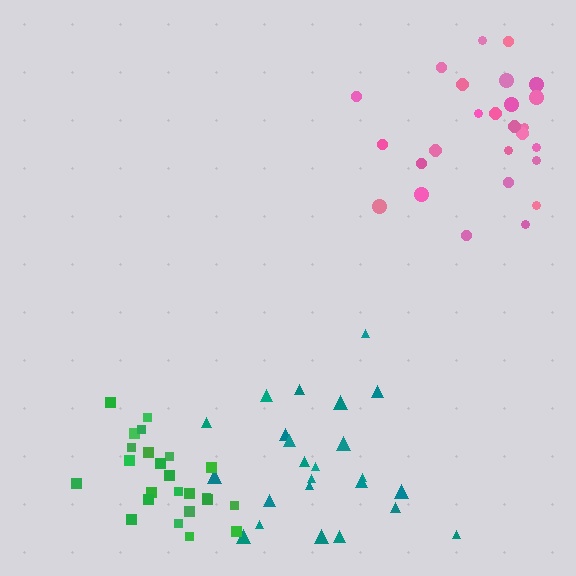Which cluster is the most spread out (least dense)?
Pink.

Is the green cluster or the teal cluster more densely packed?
Green.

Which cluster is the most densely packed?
Green.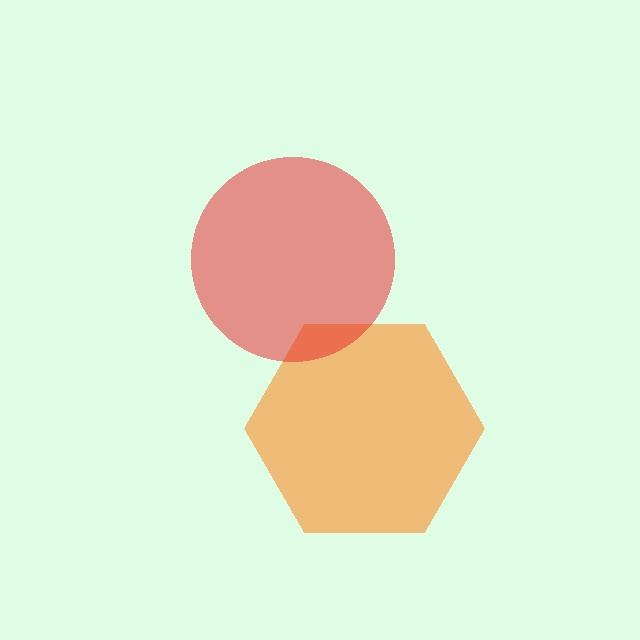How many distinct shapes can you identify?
There are 2 distinct shapes: an orange hexagon, a red circle.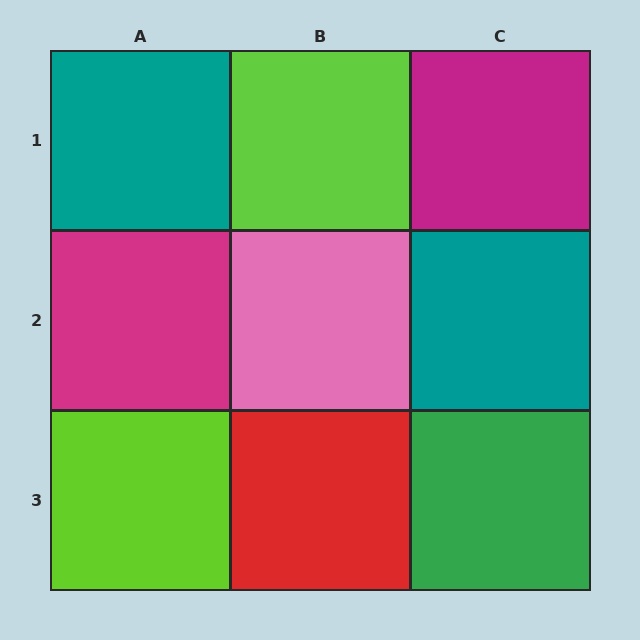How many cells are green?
1 cell is green.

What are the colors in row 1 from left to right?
Teal, lime, magenta.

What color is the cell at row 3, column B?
Red.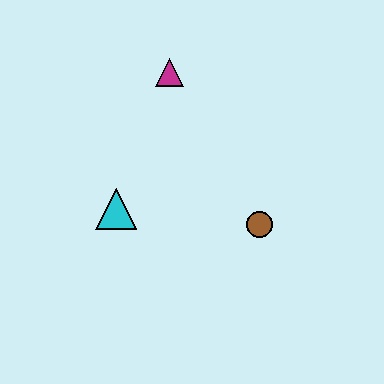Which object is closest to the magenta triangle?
The cyan triangle is closest to the magenta triangle.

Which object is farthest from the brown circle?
The magenta triangle is farthest from the brown circle.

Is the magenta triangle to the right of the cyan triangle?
Yes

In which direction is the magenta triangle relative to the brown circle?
The magenta triangle is above the brown circle.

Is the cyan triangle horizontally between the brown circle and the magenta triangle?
No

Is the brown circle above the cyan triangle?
No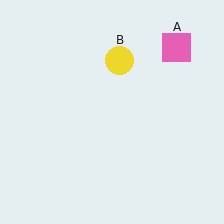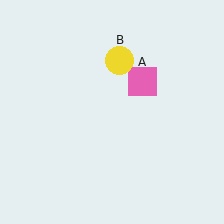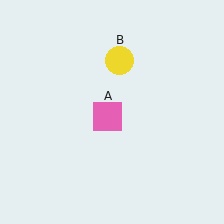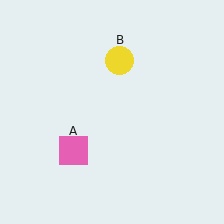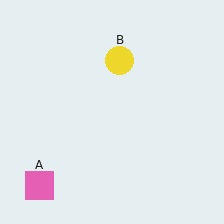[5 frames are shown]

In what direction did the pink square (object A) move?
The pink square (object A) moved down and to the left.